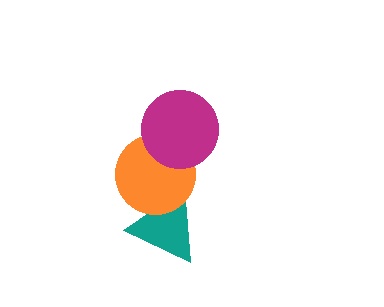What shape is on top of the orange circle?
The magenta circle is on top of the orange circle.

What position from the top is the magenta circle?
The magenta circle is 1st from the top.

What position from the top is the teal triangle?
The teal triangle is 3rd from the top.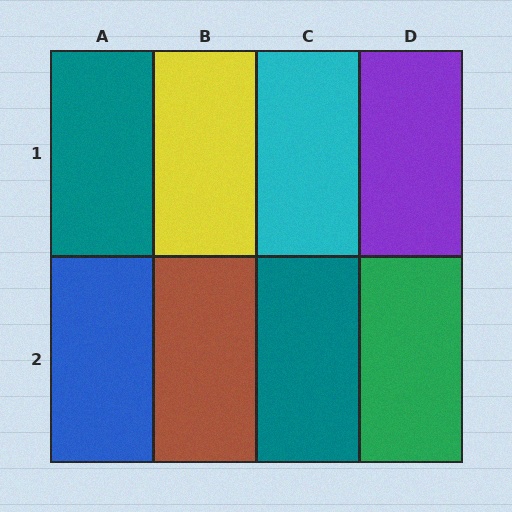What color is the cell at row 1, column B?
Yellow.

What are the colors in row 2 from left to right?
Blue, brown, teal, green.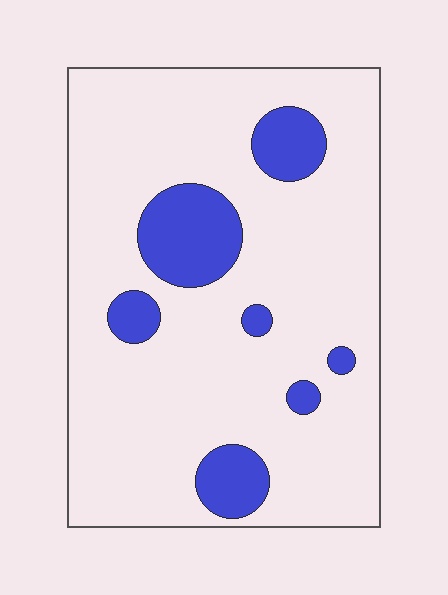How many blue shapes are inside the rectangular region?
7.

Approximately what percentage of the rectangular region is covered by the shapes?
Approximately 15%.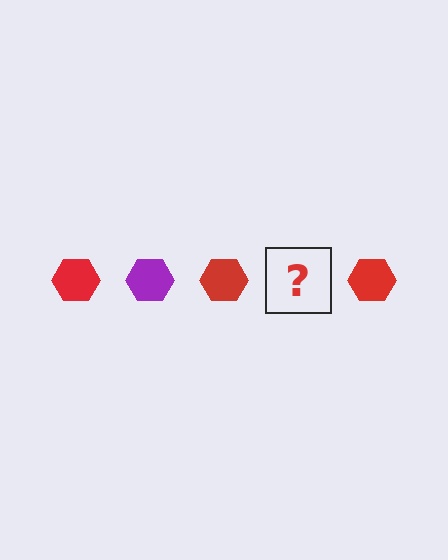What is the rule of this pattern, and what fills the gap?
The rule is that the pattern cycles through red, purple hexagons. The gap should be filled with a purple hexagon.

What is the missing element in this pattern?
The missing element is a purple hexagon.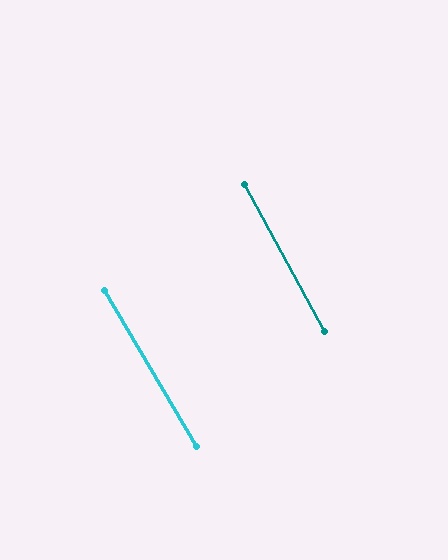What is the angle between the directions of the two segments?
Approximately 2 degrees.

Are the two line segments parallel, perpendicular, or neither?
Parallel — their directions differ by only 2.0°.